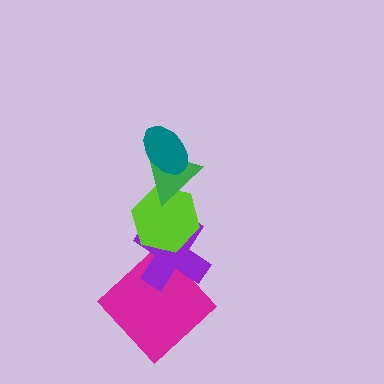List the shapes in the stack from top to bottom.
From top to bottom: the teal ellipse, the green triangle, the lime hexagon, the purple cross, the magenta diamond.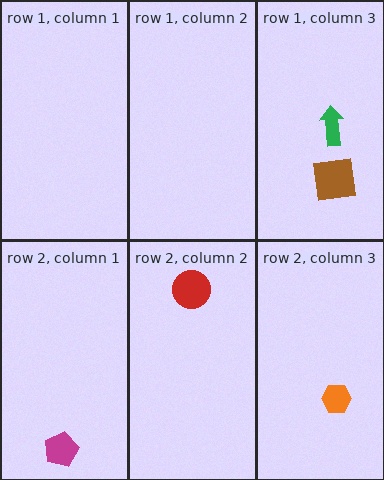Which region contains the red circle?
The row 2, column 2 region.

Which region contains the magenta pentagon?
The row 2, column 1 region.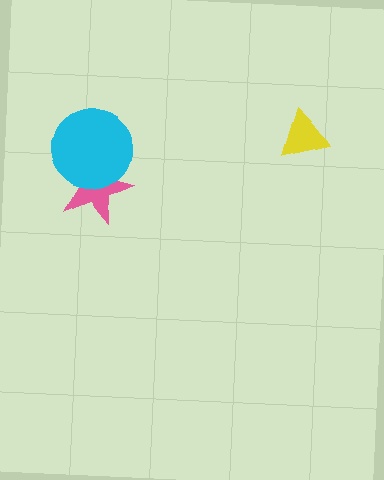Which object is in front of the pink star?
The cyan circle is in front of the pink star.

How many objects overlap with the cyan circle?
1 object overlaps with the cyan circle.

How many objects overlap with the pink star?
1 object overlaps with the pink star.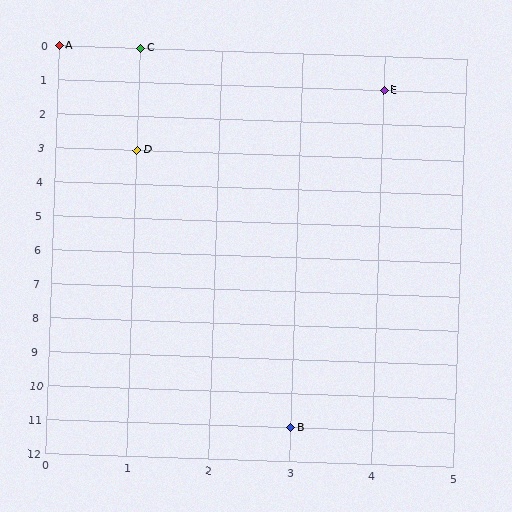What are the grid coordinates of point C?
Point C is at grid coordinates (1, 0).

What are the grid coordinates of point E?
Point E is at grid coordinates (4, 1).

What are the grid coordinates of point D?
Point D is at grid coordinates (1, 3).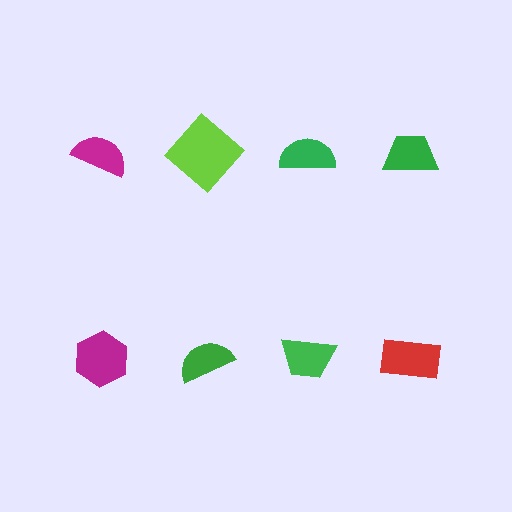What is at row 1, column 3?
A green semicircle.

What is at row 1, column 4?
A green trapezoid.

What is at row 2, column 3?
A green trapezoid.